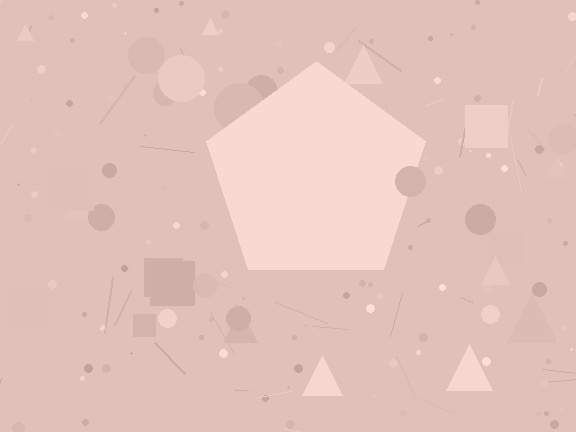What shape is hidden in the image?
A pentagon is hidden in the image.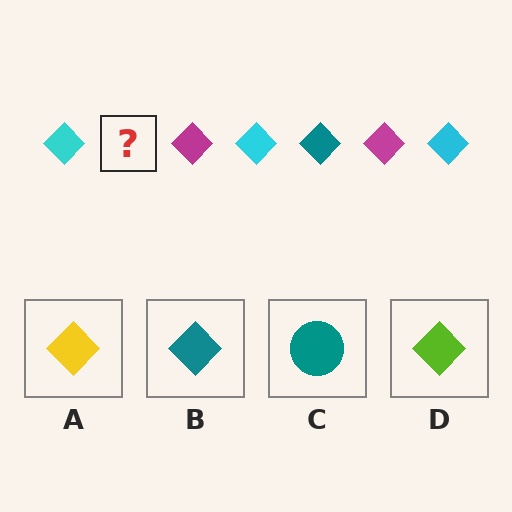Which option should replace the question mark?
Option B.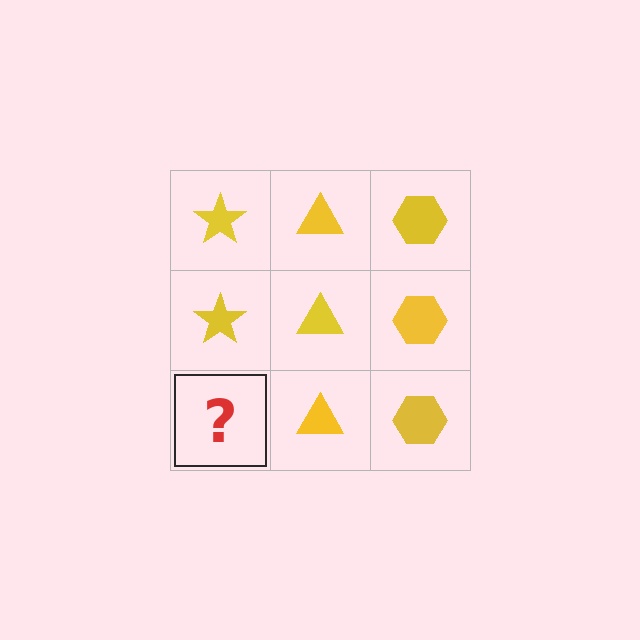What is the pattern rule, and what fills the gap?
The rule is that each column has a consistent shape. The gap should be filled with a yellow star.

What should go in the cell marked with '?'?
The missing cell should contain a yellow star.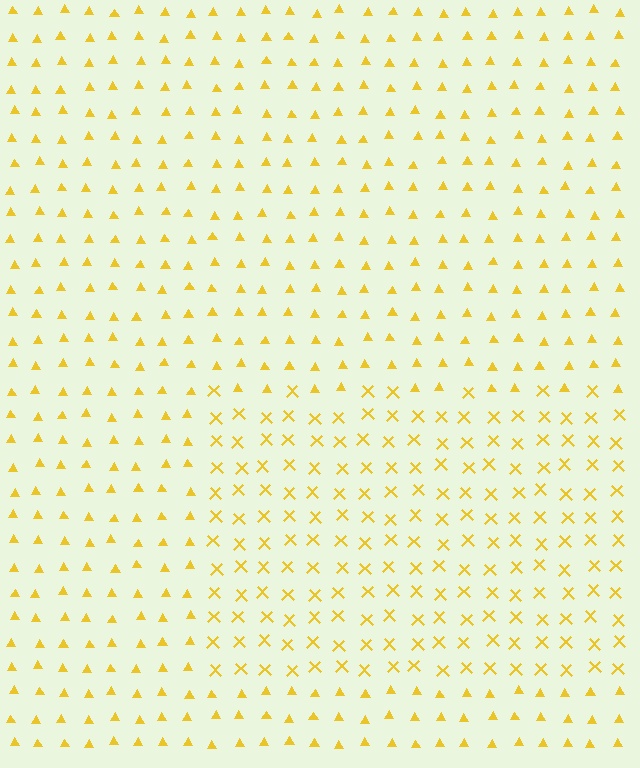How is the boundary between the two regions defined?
The boundary is defined by a change in element shape: X marks inside vs. triangles outside. All elements share the same color and spacing.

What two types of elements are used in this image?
The image uses X marks inside the rectangle region and triangles outside it.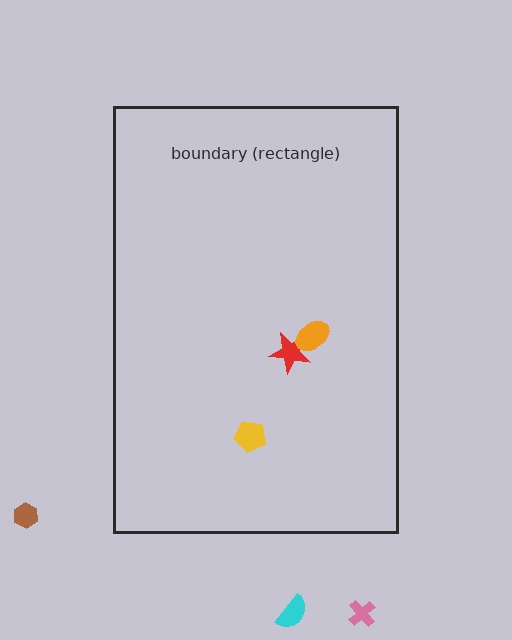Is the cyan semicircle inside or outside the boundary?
Outside.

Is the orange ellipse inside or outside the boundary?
Inside.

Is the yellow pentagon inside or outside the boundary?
Inside.